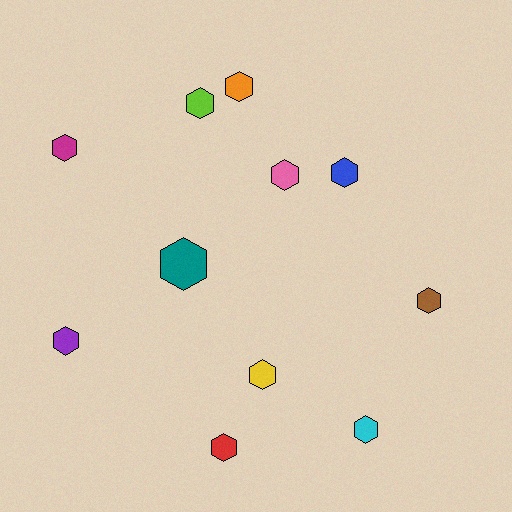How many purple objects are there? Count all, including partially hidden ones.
There is 1 purple object.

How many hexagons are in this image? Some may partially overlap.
There are 11 hexagons.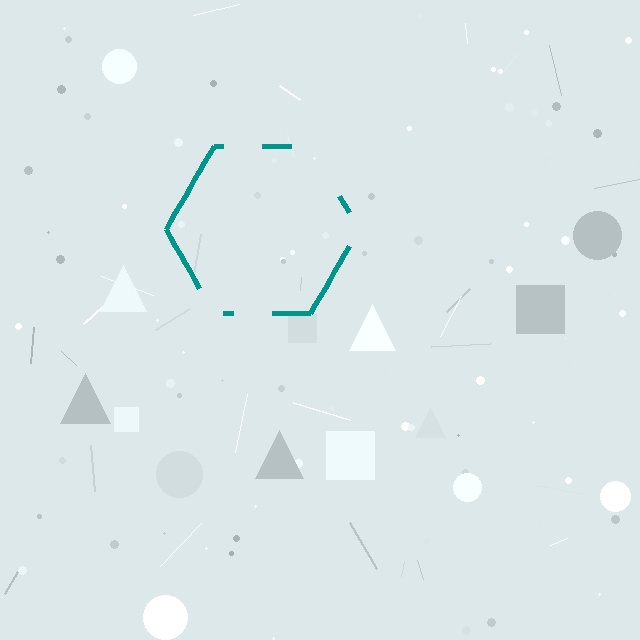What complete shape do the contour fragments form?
The contour fragments form a hexagon.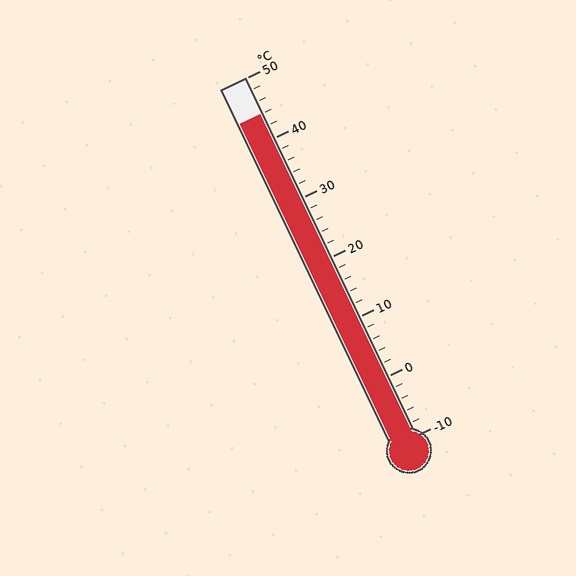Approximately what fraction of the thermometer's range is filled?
The thermometer is filled to approximately 90% of its range.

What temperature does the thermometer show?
The thermometer shows approximately 44°C.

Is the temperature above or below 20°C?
The temperature is above 20°C.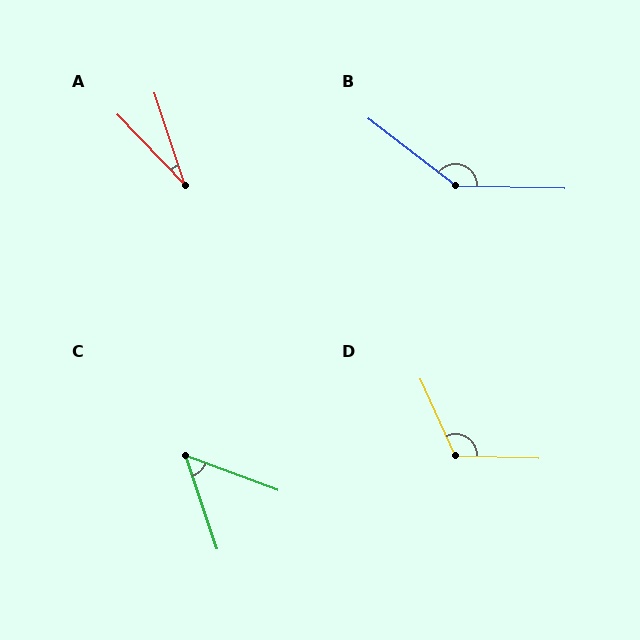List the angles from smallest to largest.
A (25°), C (51°), D (116°), B (144°).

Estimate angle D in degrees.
Approximately 116 degrees.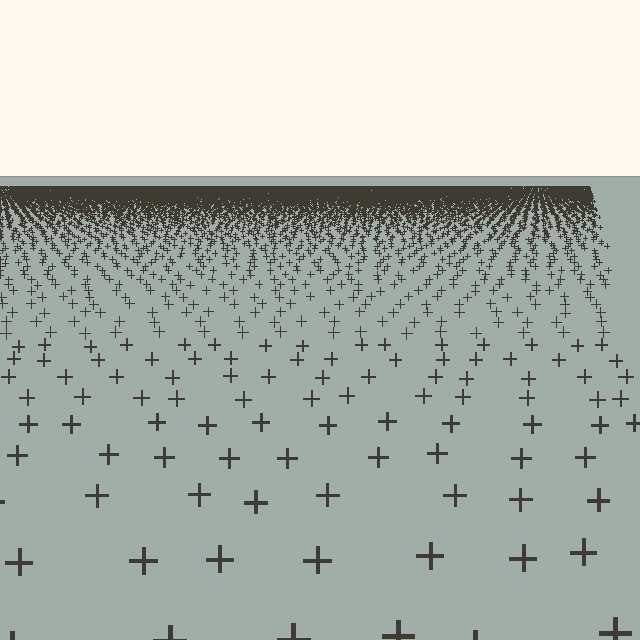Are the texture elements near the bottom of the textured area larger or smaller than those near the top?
Larger. Near the bottom, elements are closer to the viewer and appear at a bigger on-screen size.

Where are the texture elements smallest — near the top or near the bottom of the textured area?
Near the top.